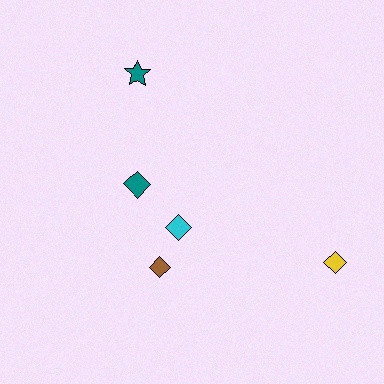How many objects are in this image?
There are 5 objects.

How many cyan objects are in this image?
There is 1 cyan object.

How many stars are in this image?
There is 1 star.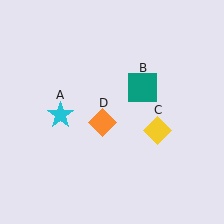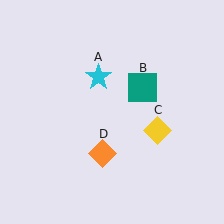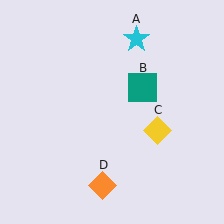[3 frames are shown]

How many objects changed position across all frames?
2 objects changed position: cyan star (object A), orange diamond (object D).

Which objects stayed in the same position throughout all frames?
Teal square (object B) and yellow diamond (object C) remained stationary.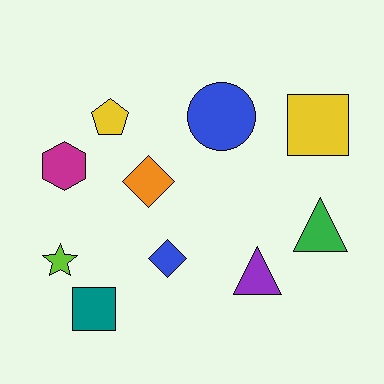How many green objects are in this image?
There is 1 green object.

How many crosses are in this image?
There are no crosses.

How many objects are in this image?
There are 10 objects.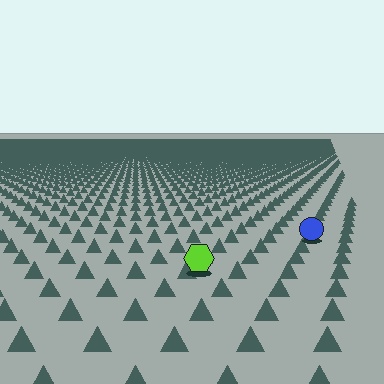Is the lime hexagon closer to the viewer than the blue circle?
Yes. The lime hexagon is closer — you can tell from the texture gradient: the ground texture is coarser near it.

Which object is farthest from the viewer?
The blue circle is farthest from the viewer. It appears smaller and the ground texture around it is denser.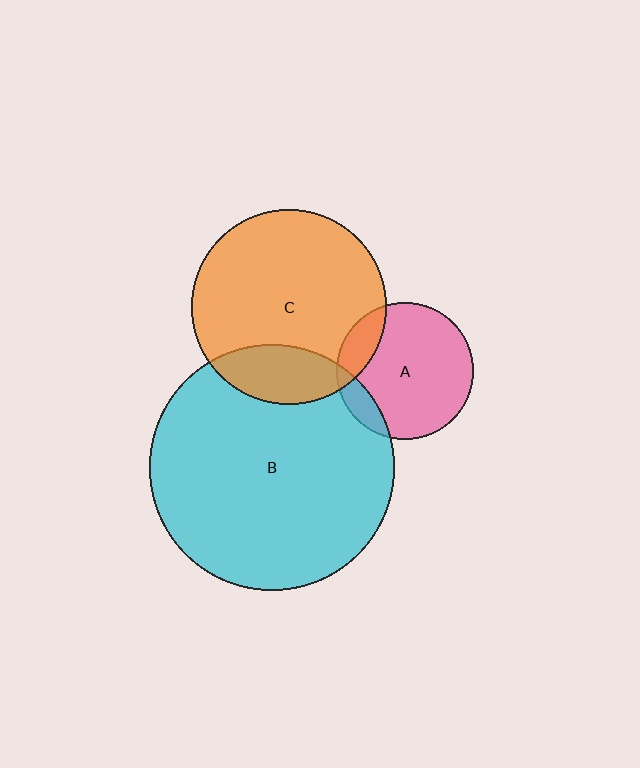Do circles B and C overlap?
Yes.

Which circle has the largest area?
Circle B (cyan).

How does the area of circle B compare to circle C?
Approximately 1.6 times.